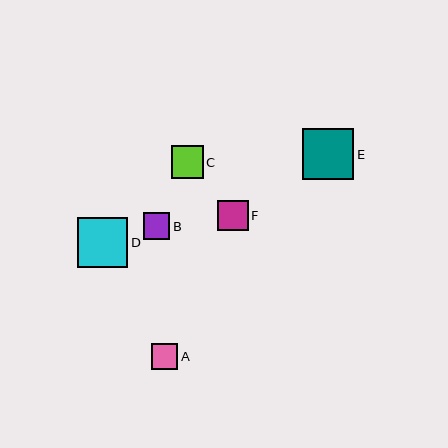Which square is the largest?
Square E is the largest with a size of approximately 51 pixels.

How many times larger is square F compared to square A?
Square F is approximately 1.2 times the size of square A.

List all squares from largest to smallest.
From largest to smallest: E, D, C, F, B, A.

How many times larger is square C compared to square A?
Square C is approximately 1.2 times the size of square A.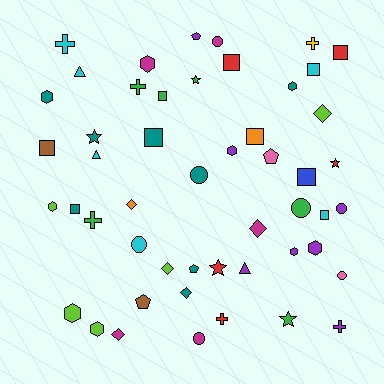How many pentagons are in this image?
There are 4 pentagons.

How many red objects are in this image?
There are 5 red objects.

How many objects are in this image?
There are 50 objects.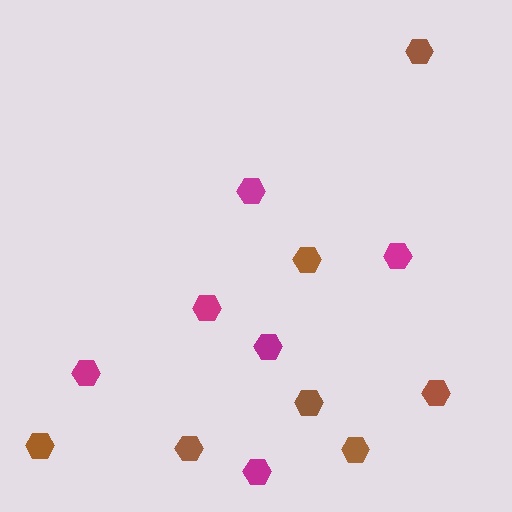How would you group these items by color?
There are 2 groups: one group of magenta hexagons (6) and one group of brown hexagons (7).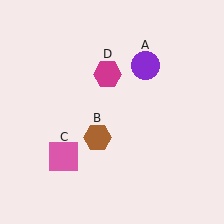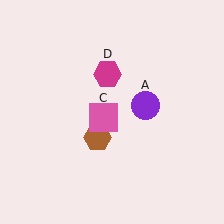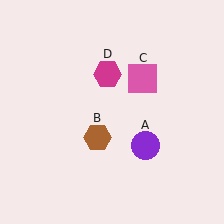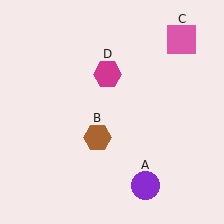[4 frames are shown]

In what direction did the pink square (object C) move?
The pink square (object C) moved up and to the right.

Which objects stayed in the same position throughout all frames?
Brown hexagon (object B) and magenta hexagon (object D) remained stationary.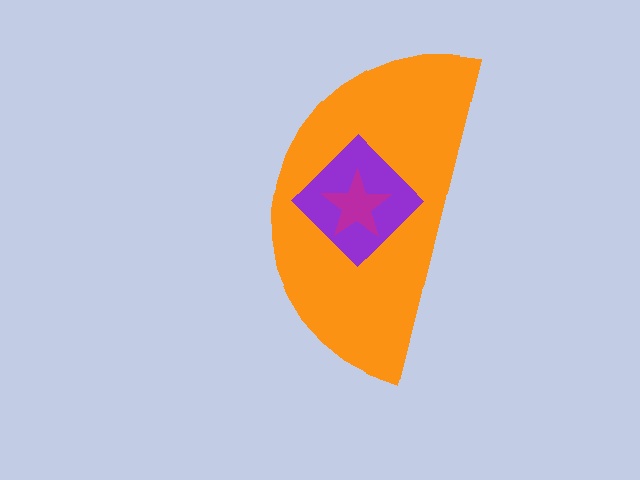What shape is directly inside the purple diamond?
The magenta star.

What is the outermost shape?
The orange semicircle.